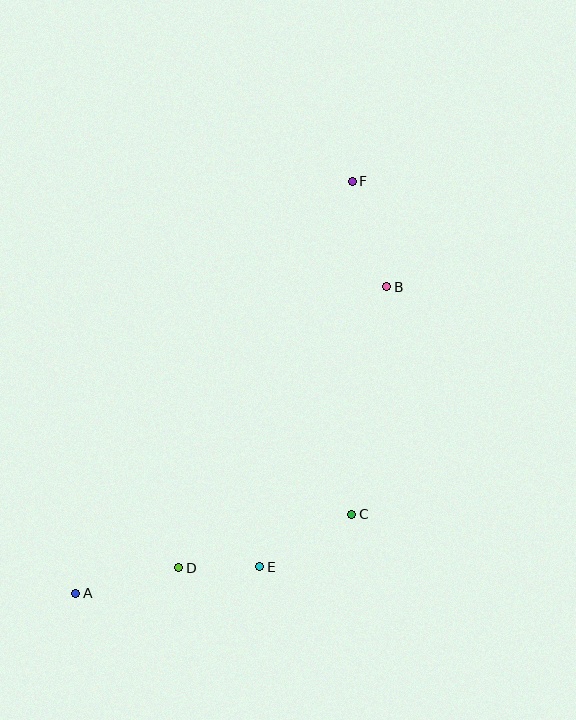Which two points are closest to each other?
Points D and E are closest to each other.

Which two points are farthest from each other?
Points A and F are farthest from each other.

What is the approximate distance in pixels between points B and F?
The distance between B and F is approximately 111 pixels.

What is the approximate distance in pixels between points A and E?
The distance between A and E is approximately 186 pixels.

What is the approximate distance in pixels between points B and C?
The distance between B and C is approximately 230 pixels.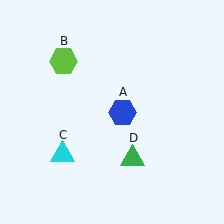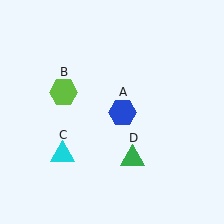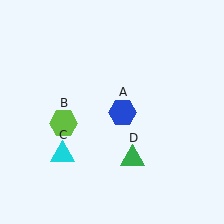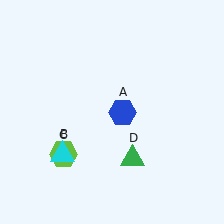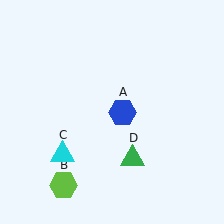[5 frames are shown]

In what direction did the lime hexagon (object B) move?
The lime hexagon (object B) moved down.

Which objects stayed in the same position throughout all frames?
Blue hexagon (object A) and cyan triangle (object C) and green triangle (object D) remained stationary.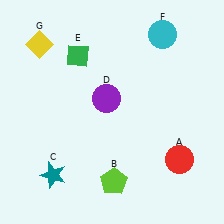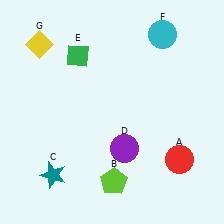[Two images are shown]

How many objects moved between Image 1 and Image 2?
1 object moved between the two images.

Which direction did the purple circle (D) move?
The purple circle (D) moved down.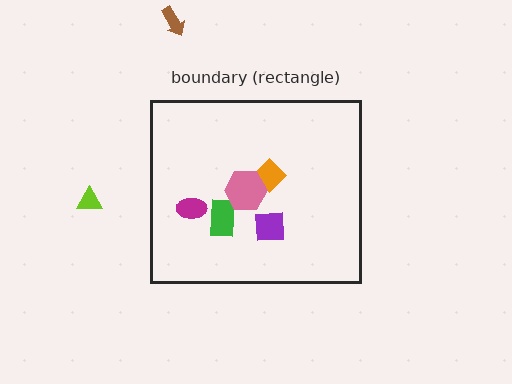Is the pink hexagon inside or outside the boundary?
Inside.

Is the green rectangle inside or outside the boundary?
Inside.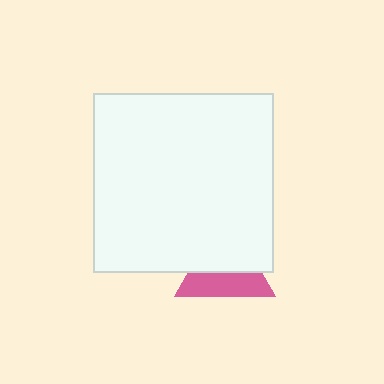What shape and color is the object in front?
The object in front is a white square.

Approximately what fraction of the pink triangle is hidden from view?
Roughly 54% of the pink triangle is hidden behind the white square.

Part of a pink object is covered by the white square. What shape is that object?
It is a triangle.